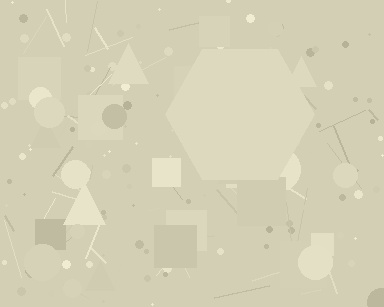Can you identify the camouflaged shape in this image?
The camouflaged shape is a hexagon.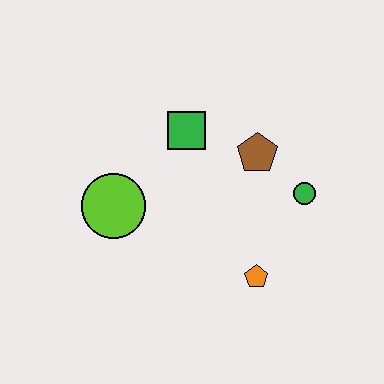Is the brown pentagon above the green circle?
Yes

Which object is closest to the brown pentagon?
The green circle is closest to the brown pentagon.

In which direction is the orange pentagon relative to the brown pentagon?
The orange pentagon is below the brown pentagon.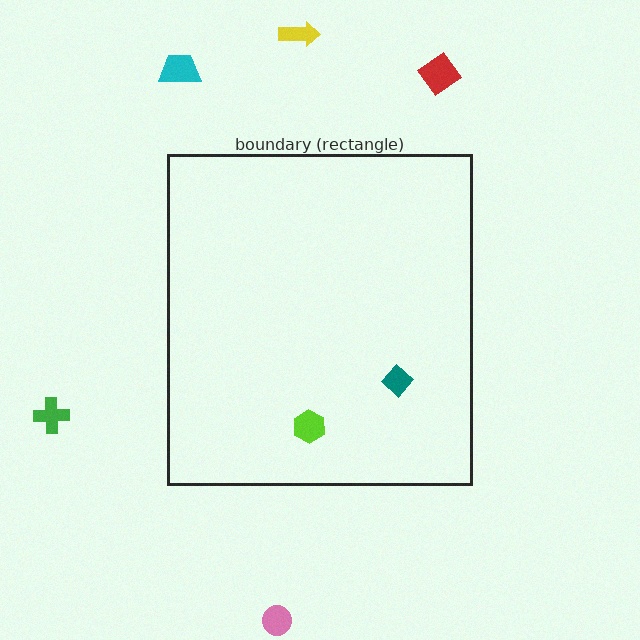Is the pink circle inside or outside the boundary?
Outside.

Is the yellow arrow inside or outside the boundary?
Outside.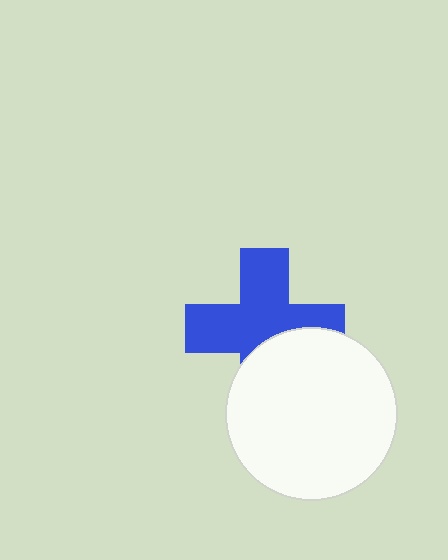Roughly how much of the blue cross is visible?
Most of it is visible (roughly 66%).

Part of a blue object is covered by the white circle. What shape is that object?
It is a cross.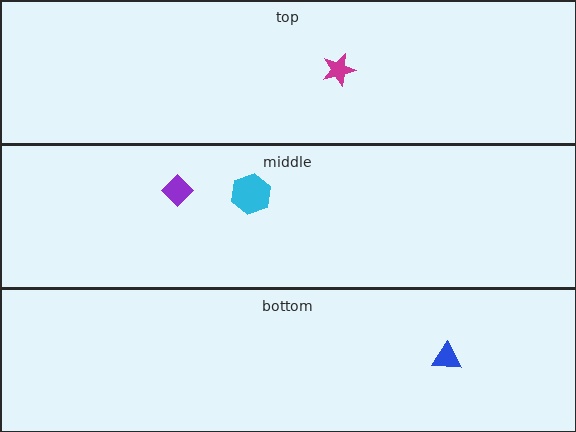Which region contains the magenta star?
The top region.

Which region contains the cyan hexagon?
The middle region.